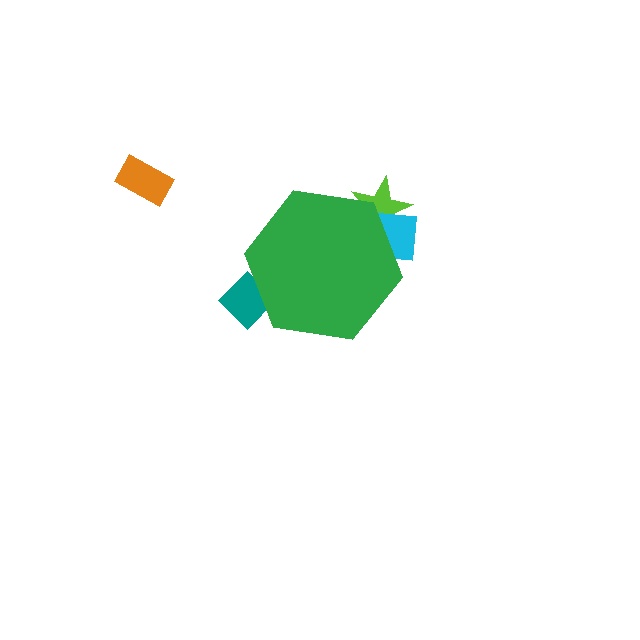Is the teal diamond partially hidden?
Yes, the teal diamond is partially hidden behind the green hexagon.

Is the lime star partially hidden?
Yes, the lime star is partially hidden behind the green hexagon.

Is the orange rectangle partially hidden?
No, the orange rectangle is fully visible.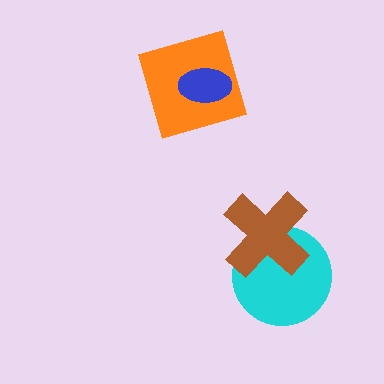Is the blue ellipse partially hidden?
No, no other shape covers it.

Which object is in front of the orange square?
The blue ellipse is in front of the orange square.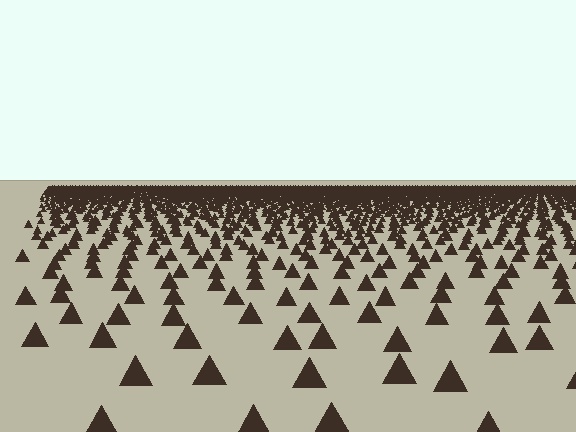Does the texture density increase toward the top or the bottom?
Density increases toward the top.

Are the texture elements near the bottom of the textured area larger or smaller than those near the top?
Larger. Near the bottom, elements are closer to the viewer and appear at a bigger on-screen size.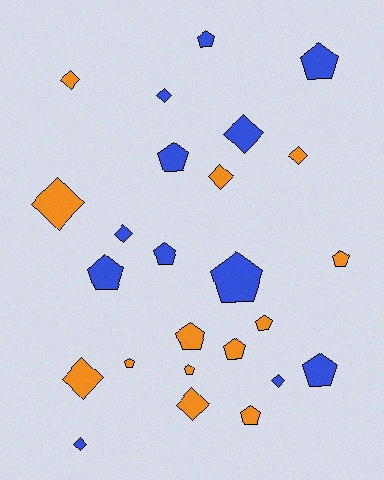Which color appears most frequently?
Orange, with 13 objects.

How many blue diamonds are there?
There are 5 blue diamonds.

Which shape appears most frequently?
Pentagon, with 14 objects.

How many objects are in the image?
There are 25 objects.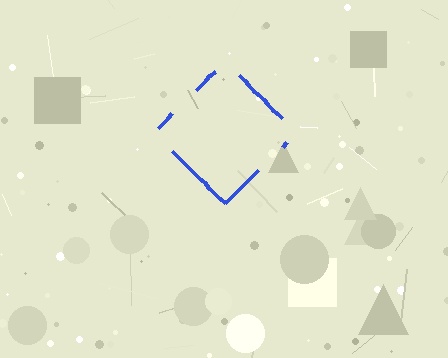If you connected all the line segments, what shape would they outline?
They would outline a diamond.